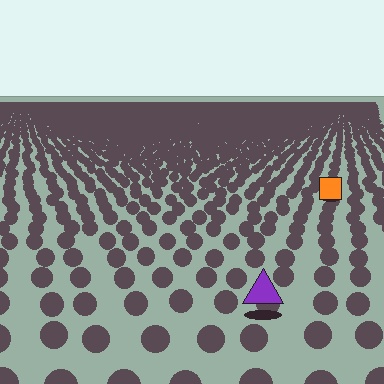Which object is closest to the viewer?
The purple triangle is closest. The texture marks near it are larger and more spread out.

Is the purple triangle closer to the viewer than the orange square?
Yes. The purple triangle is closer — you can tell from the texture gradient: the ground texture is coarser near it.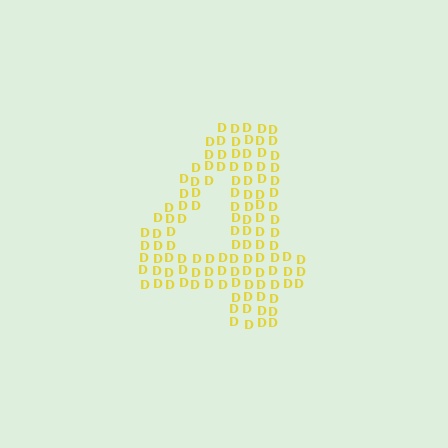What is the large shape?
The large shape is the digit 4.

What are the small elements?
The small elements are letter D's.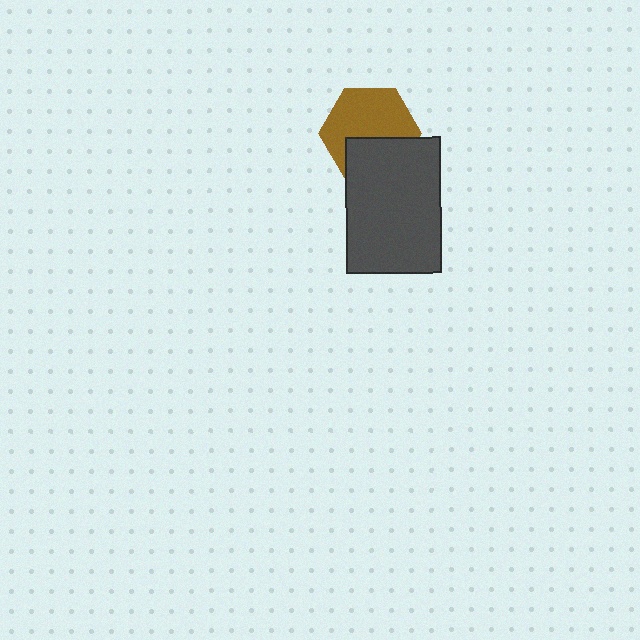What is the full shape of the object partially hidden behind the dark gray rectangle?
The partially hidden object is a brown hexagon.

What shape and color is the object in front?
The object in front is a dark gray rectangle.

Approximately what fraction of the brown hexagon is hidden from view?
Roughly 36% of the brown hexagon is hidden behind the dark gray rectangle.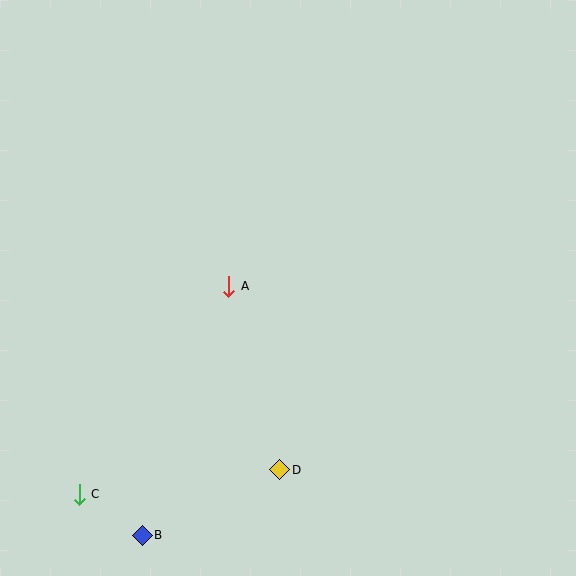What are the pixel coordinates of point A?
Point A is at (229, 287).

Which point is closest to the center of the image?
Point A at (229, 287) is closest to the center.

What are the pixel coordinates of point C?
Point C is at (79, 494).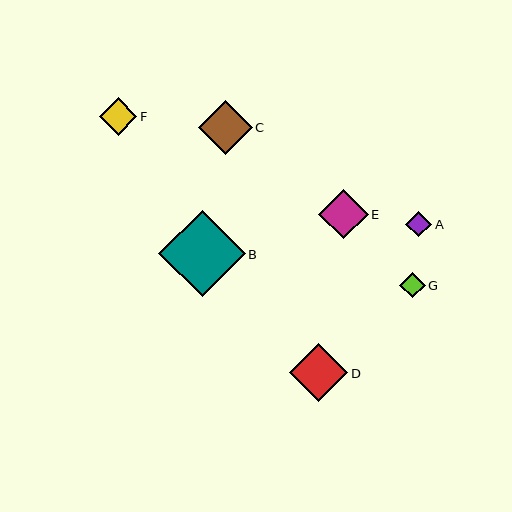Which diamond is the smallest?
Diamond G is the smallest with a size of approximately 26 pixels.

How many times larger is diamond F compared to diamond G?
Diamond F is approximately 1.5 times the size of diamond G.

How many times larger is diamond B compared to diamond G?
Diamond B is approximately 3.4 times the size of diamond G.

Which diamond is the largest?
Diamond B is the largest with a size of approximately 86 pixels.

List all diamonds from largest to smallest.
From largest to smallest: B, D, C, E, F, A, G.